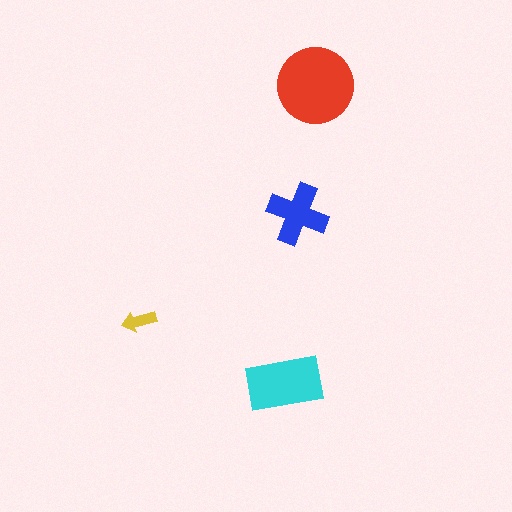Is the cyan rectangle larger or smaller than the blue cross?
Larger.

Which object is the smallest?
The yellow arrow.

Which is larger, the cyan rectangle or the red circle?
The red circle.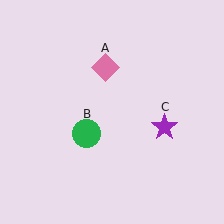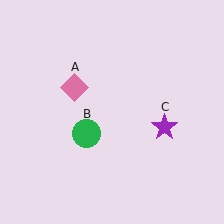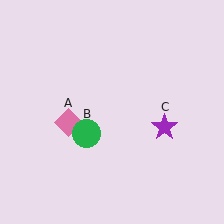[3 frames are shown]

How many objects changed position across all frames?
1 object changed position: pink diamond (object A).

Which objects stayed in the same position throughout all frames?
Green circle (object B) and purple star (object C) remained stationary.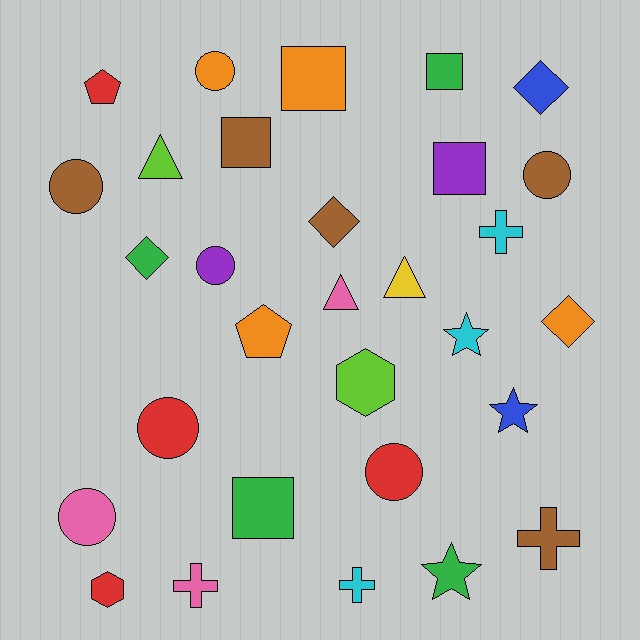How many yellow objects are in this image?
There is 1 yellow object.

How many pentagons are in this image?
There are 2 pentagons.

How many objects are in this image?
There are 30 objects.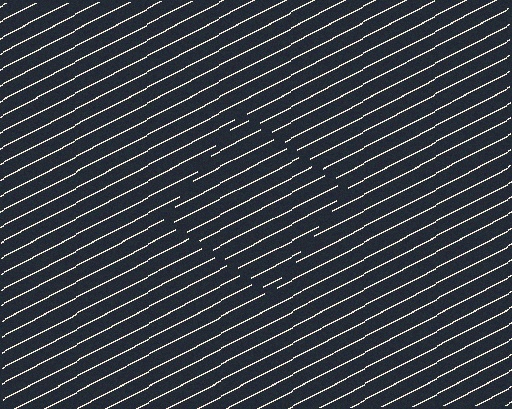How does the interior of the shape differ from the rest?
The interior of the shape contains the same grating, shifted by half a period — the contour is defined by the phase discontinuity where line-ends from the inner and outer gratings abut.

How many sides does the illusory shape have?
4 sides — the line-ends trace a square.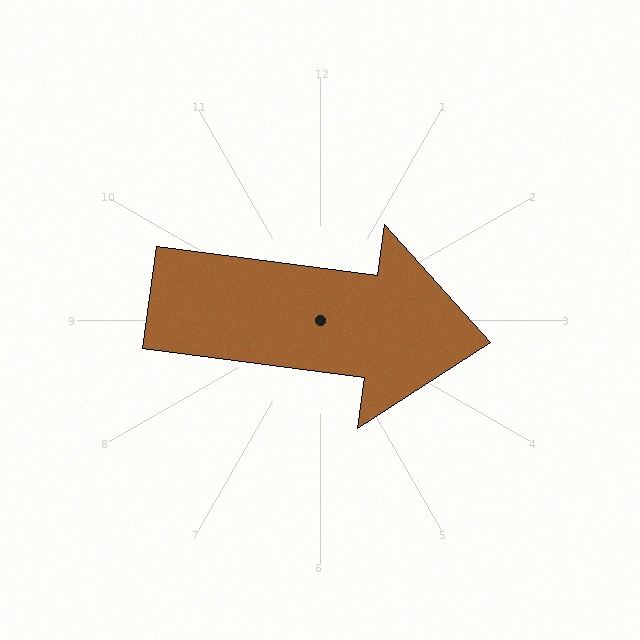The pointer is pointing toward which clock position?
Roughly 3 o'clock.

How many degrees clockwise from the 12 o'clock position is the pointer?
Approximately 97 degrees.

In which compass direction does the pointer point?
East.